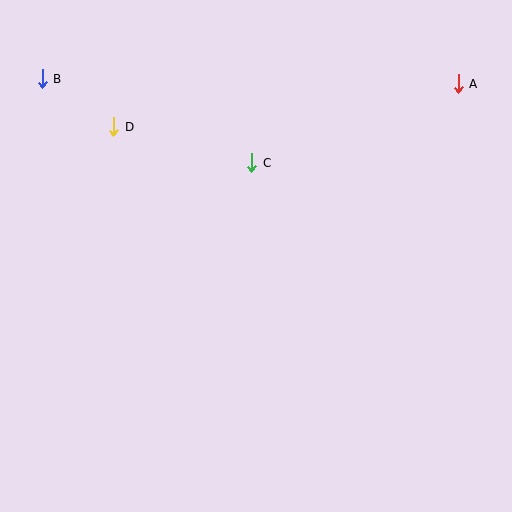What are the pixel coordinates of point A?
Point A is at (458, 84).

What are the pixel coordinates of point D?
Point D is at (114, 127).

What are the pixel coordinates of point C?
Point C is at (252, 163).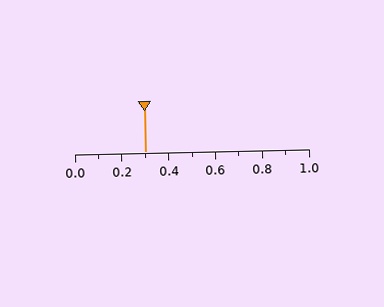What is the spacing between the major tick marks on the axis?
The major ticks are spaced 0.2 apart.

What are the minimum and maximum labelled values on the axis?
The axis runs from 0.0 to 1.0.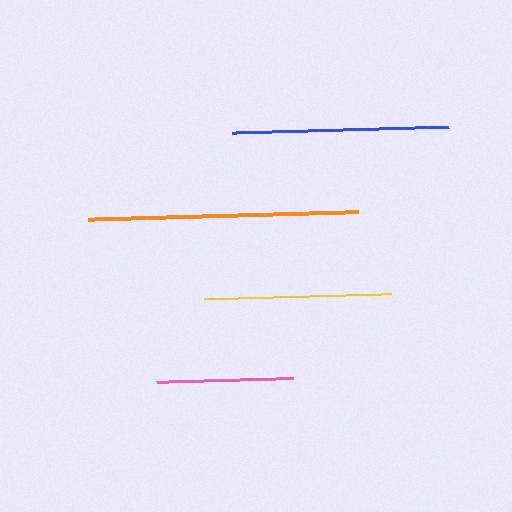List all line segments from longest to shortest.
From longest to shortest: orange, blue, yellow, pink.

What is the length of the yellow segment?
The yellow segment is approximately 187 pixels long.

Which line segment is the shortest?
The pink line is the shortest at approximately 138 pixels.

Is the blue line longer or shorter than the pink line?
The blue line is longer than the pink line.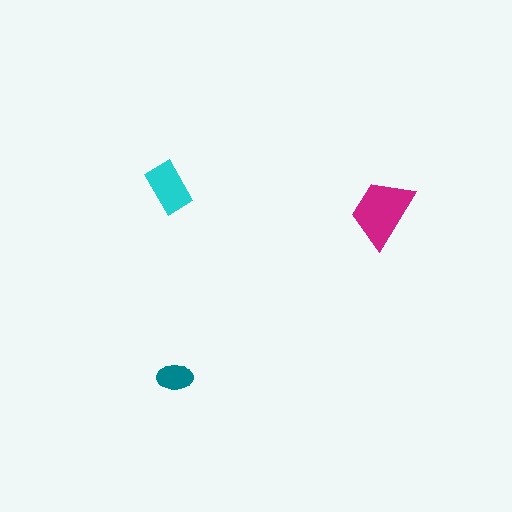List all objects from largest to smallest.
The magenta trapezoid, the cyan rectangle, the teal ellipse.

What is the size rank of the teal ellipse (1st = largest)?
3rd.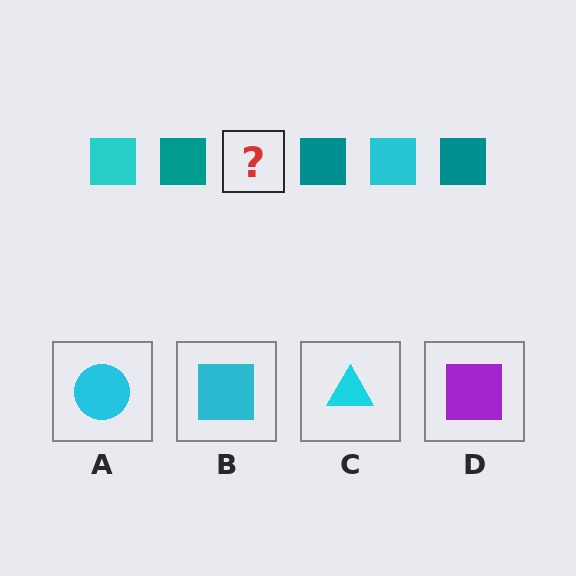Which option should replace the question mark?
Option B.